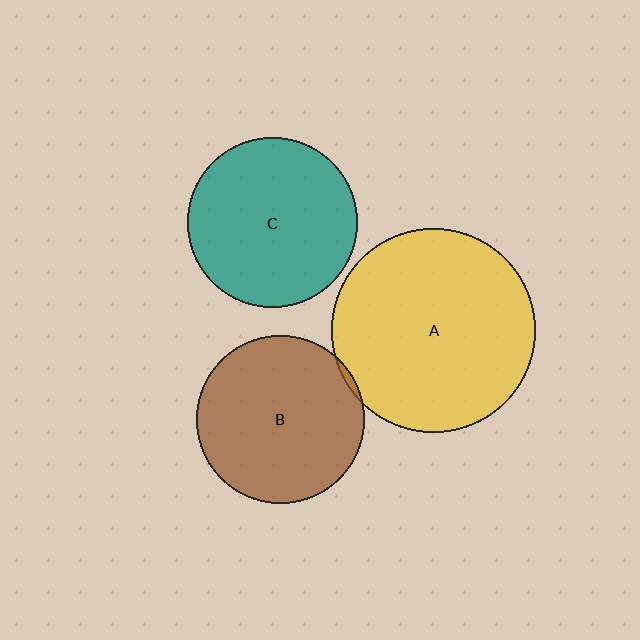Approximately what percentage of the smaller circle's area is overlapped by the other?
Approximately 5%.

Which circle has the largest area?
Circle A (yellow).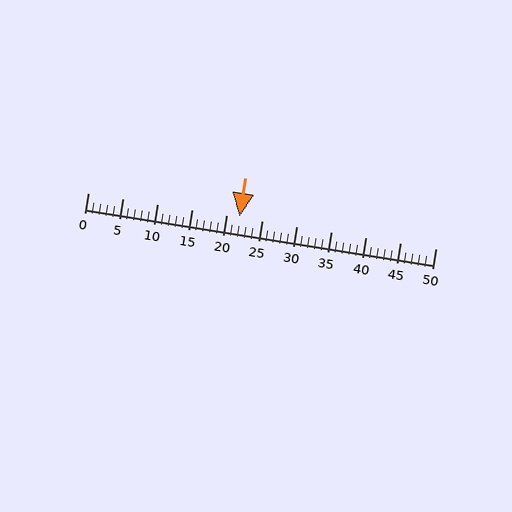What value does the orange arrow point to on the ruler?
The orange arrow points to approximately 22.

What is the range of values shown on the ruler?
The ruler shows values from 0 to 50.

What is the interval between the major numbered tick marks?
The major tick marks are spaced 5 units apart.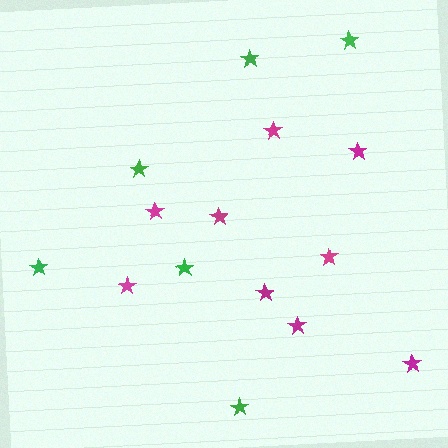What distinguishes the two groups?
There are 2 groups: one group of magenta stars (9) and one group of green stars (6).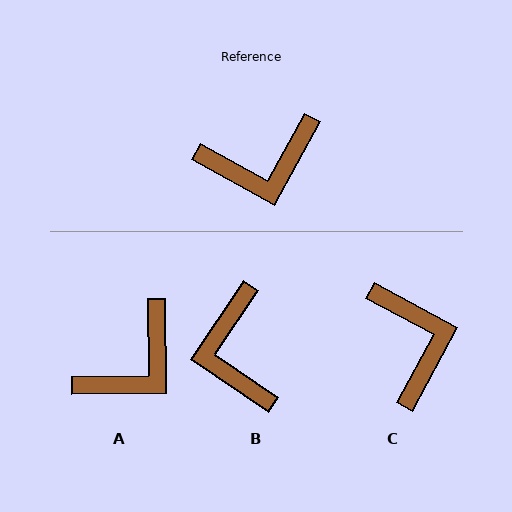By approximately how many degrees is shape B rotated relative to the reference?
Approximately 95 degrees clockwise.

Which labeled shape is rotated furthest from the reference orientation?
B, about 95 degrees away.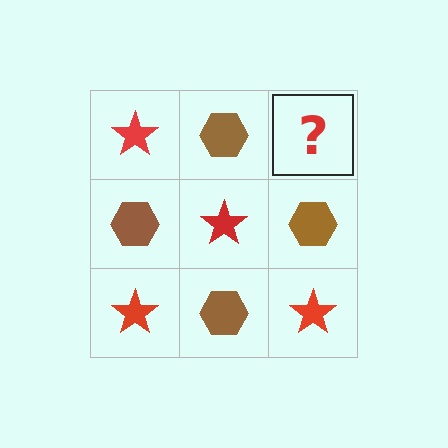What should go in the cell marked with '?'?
The missing cell should contain a red star.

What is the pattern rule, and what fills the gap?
The rule is that it alternates red star and brown hexagon in a checkerboard pattern. The gap should be filled with a red star.